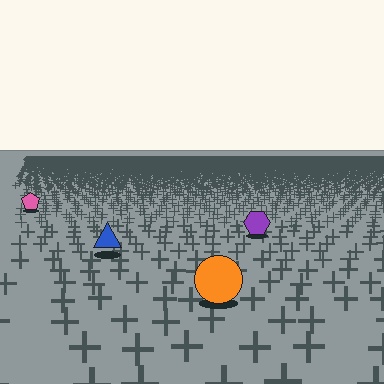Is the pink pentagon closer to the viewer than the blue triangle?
No. The blue triangle is closer — you can tell from the texture gradient: the ground texture is coarser near it.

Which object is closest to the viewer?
The orange circle is closest. The texture marks near it are larger and more spread out.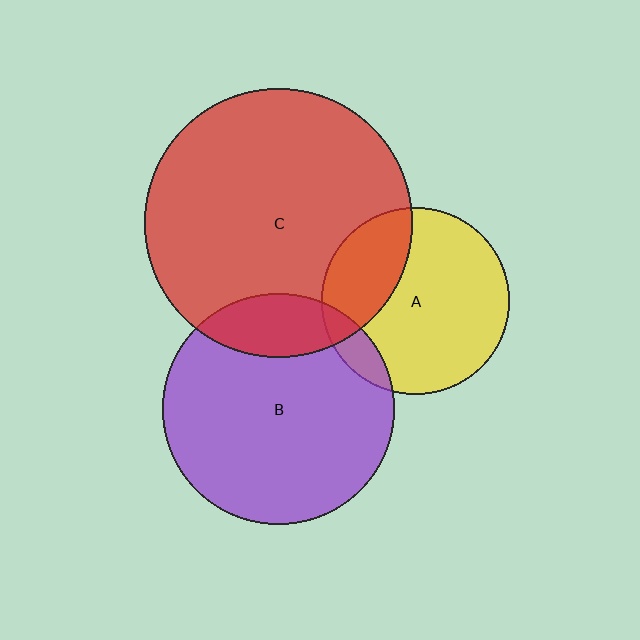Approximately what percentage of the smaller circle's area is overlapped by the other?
Approximately 30%.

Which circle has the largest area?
Circle C (red).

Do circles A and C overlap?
Yes.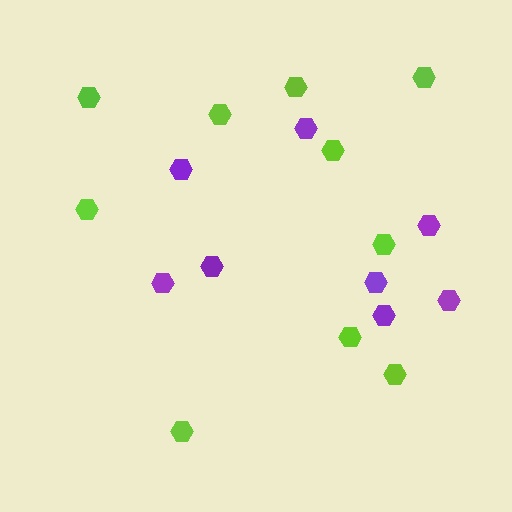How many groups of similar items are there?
There are 2 groups: one group of lime hexagons (10) and one group of purple hexagons (8).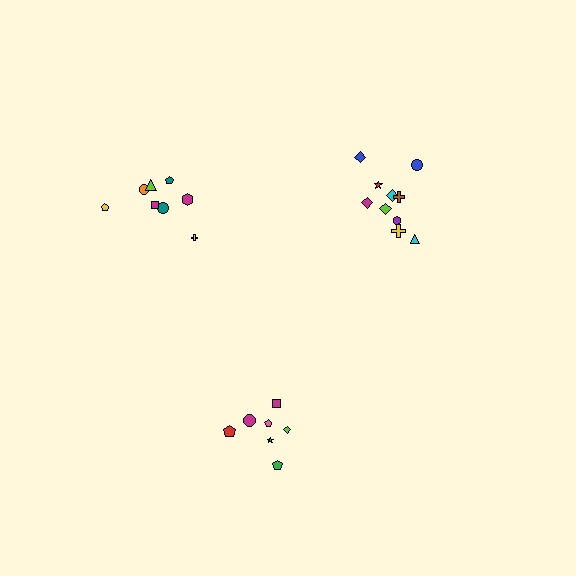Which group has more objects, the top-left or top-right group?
The top-right group.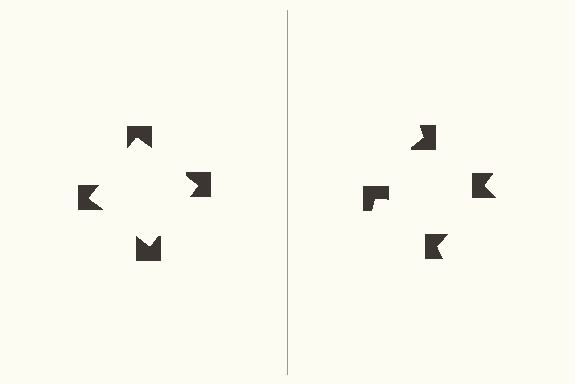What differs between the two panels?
The notched squares are positioned identically on both sides; only the wedge orientations differ. On the left they align to a square; on the right they are misaligned.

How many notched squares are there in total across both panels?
8 — 4 on each side.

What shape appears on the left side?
An illusory square.